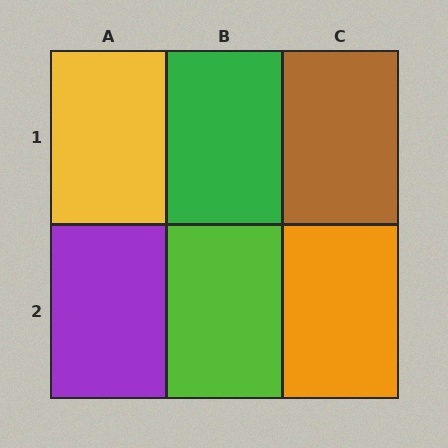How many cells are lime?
1 cell is lime.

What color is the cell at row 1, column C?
Brown.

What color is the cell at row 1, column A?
Yellow.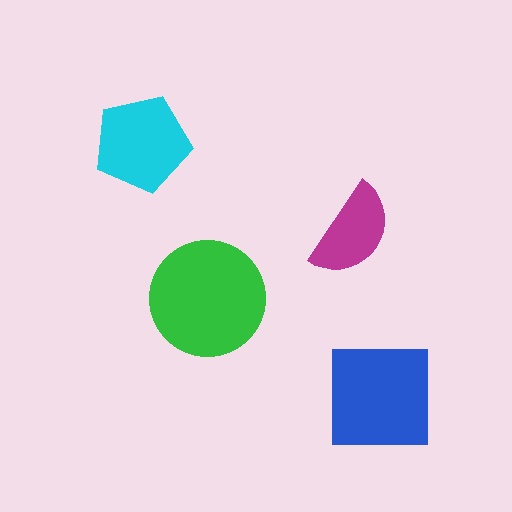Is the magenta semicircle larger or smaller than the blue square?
Smaller.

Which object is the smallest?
The magenta semicircle.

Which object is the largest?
The green circle.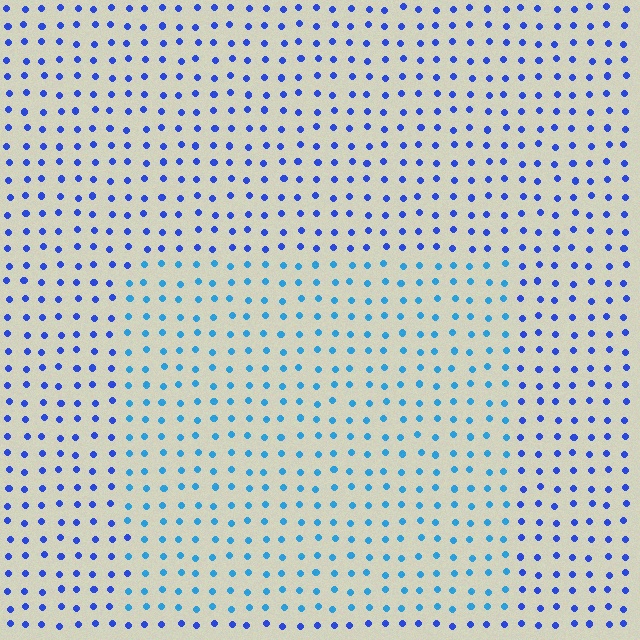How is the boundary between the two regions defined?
The boundary is defined purely by a slight shift in hue (about 30 degrees). Spacing, size, and orientation are identical on both sides.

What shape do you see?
I see a rectangle.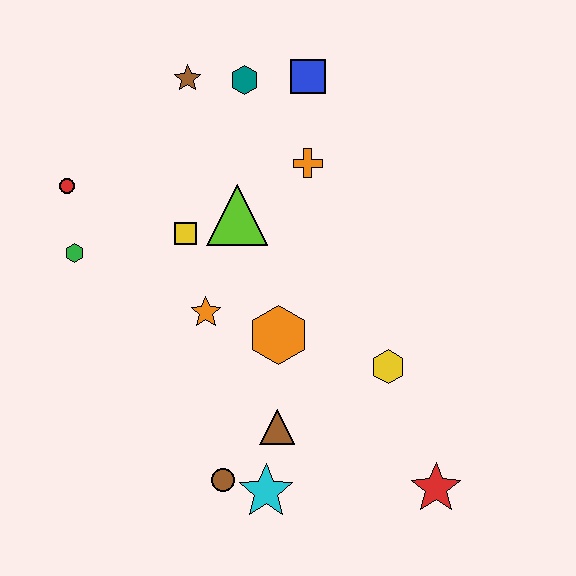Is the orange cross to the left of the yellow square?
No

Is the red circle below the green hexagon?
No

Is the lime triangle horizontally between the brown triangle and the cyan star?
No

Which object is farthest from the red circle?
The red star is farthest from the red circle.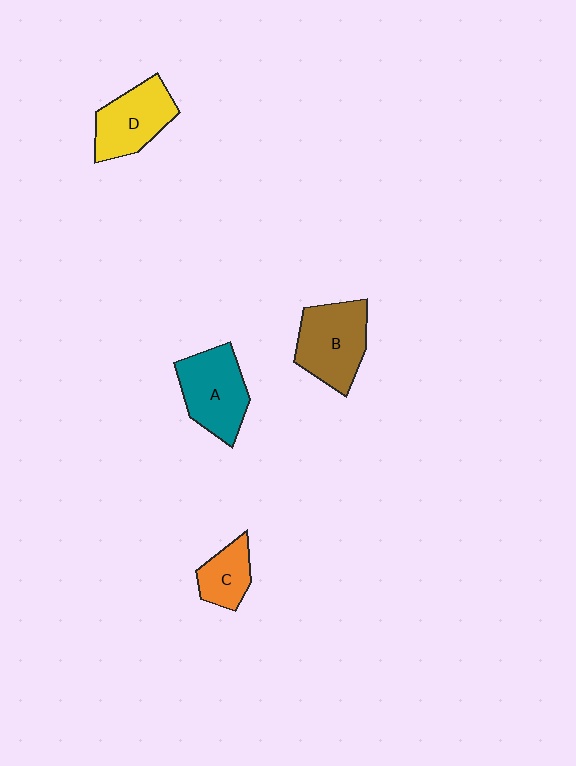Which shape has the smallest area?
Shape C (orange).